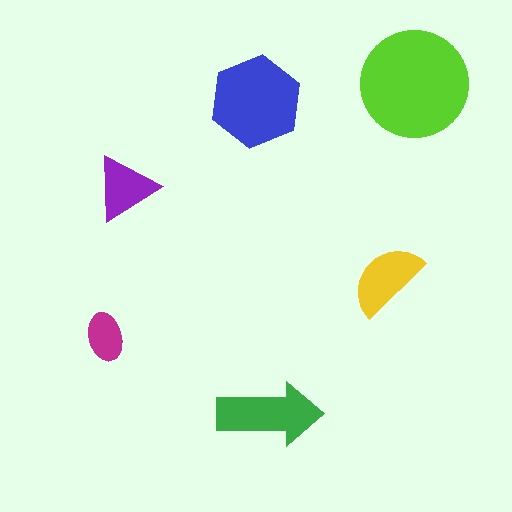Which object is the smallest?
The magenta ellipse.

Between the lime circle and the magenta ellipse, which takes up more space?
The lime circle.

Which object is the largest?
The lime circle.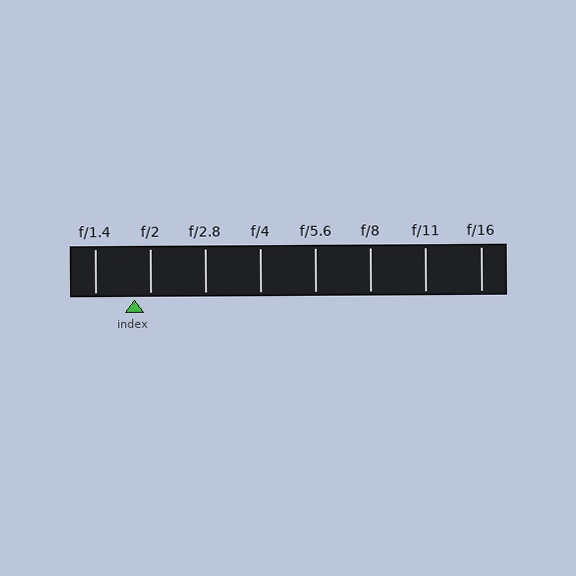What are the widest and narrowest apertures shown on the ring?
The widest aperture shown is f/1.4 and the narrowest is f/16.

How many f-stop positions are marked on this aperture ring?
There are 8 f-stop positions marked.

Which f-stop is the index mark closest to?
The index mark is closest to f/2.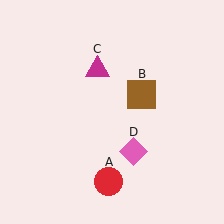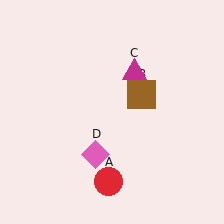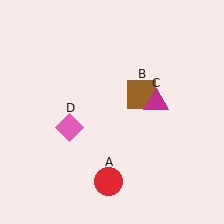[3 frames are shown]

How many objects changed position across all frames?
2 objects changed position: magenta triangle (object C), pink diamond (object D).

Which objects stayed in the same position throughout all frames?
Red circle (object A) and brown square (object B) remained stationary.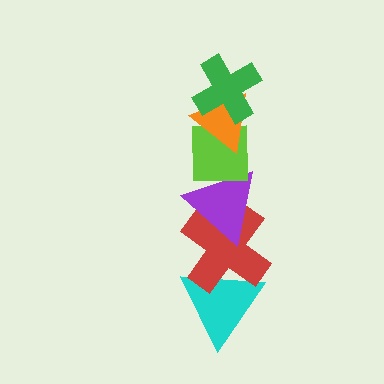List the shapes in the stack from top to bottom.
From top to bottom: the green cross, the orange triangle, the lime square, the purple triangle, the red cross, the cyan triangle.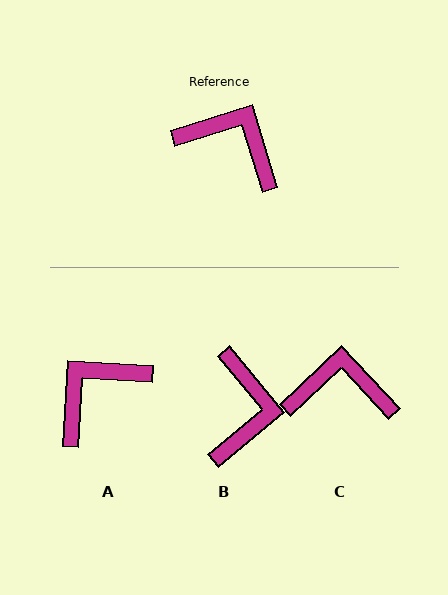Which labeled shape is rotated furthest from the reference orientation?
A, about 69 degrees away.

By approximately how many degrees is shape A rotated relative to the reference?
Approximately 69 degrees counter-clockwise.